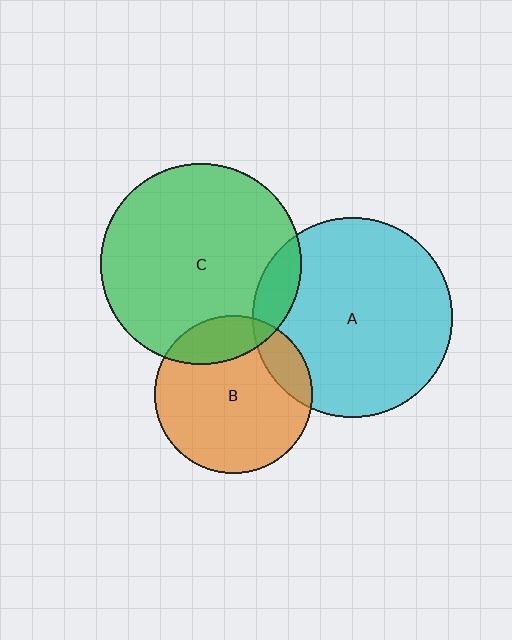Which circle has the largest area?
Circle C (green).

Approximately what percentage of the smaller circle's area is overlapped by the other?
Approximately 10%.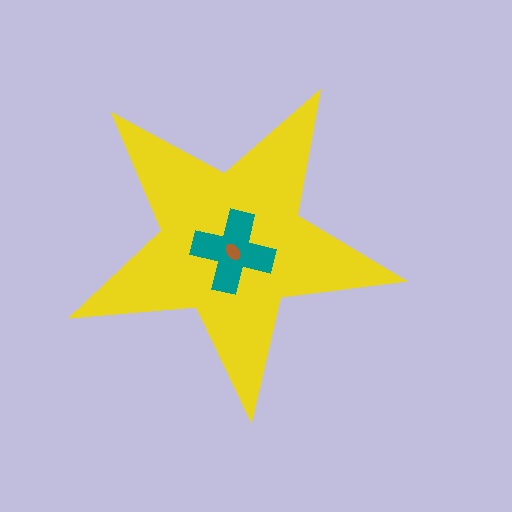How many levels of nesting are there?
3.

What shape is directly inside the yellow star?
The teal cross.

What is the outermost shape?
The yellow star.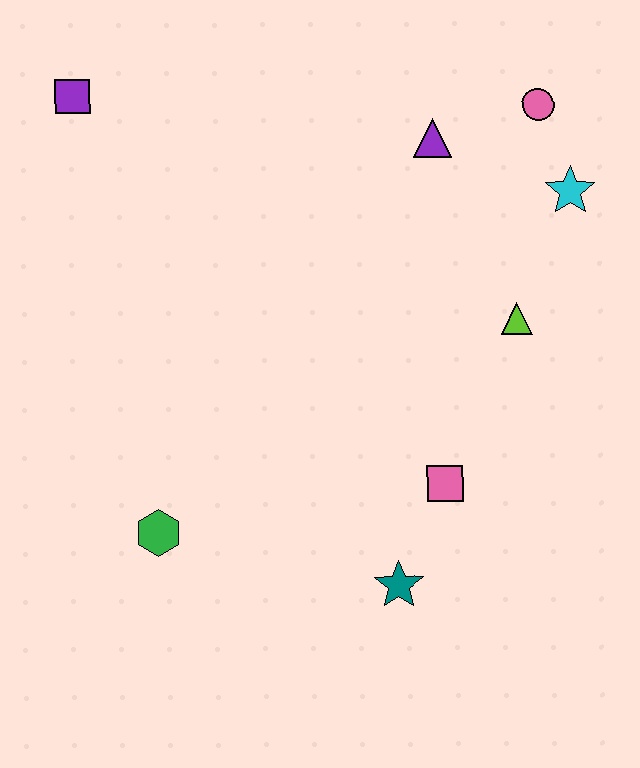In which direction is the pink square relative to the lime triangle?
The pink square is below the lime triangle.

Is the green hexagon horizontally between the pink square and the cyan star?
No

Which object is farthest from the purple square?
The teal star is farthest from the purple square.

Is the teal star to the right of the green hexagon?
Yes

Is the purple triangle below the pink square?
No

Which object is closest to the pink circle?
The cyan star is closest to the pink circle.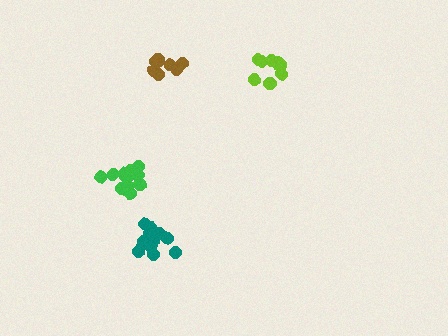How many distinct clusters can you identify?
There are 4 distinct clusters.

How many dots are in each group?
Group 1: 15 dots, Group 2: 14 dots, Group 3: 9 dots, Group 4: 9 dots (47 total).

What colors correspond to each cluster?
The clusters are colored: teal, green, brown, lime.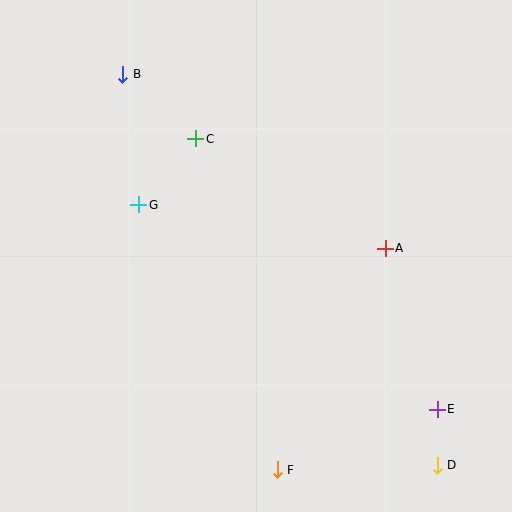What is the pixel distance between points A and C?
The distance between A and C is 219 pixels.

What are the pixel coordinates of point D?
Point D is at (437, 465).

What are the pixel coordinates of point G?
Point G is at (139, 205).